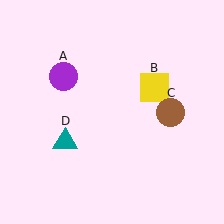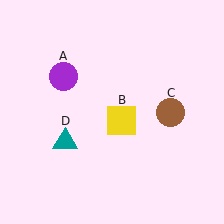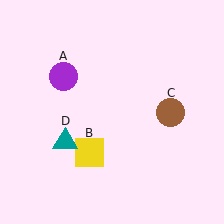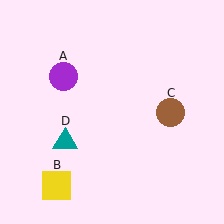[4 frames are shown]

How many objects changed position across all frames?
1 object changed position: yellow square (object B).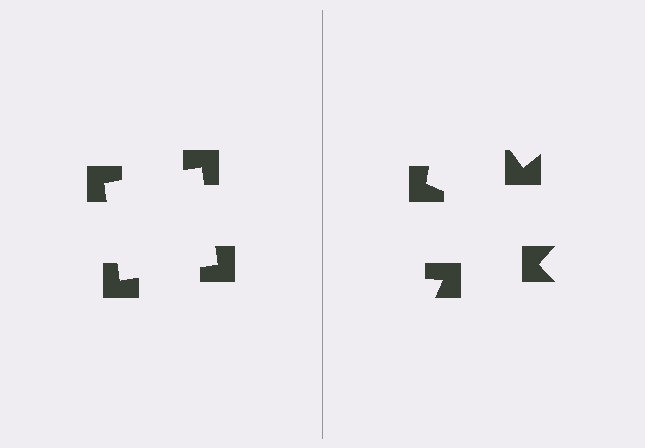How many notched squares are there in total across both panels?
8 — 4 on each side.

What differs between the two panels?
The notched squares are positioned identically on both sides; only the wedge orientations differ. On the left they align to a square; on the right they are misaligned.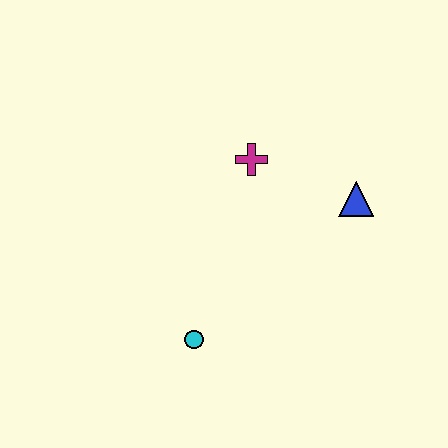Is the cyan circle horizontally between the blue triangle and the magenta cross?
No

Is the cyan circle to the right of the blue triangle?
No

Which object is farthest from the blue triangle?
The cyan circle is farthest from the blue triangle.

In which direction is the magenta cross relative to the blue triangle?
The magenta cross is to the left of the blue triangle.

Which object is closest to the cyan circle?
The magenta cross is closest to the cyan circle.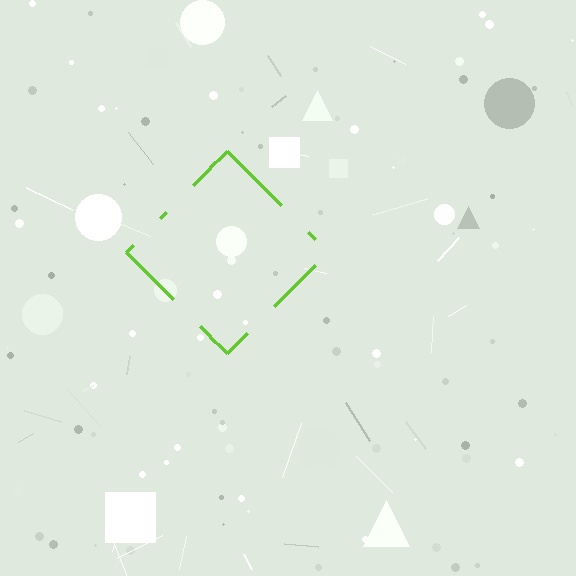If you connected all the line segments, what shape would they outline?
They would outline a diamond.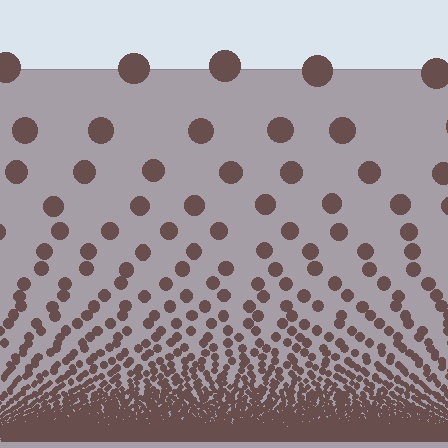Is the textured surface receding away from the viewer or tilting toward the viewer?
The surface appears to tilt toward the viewer. Texture elements get larger and sparser toward the top.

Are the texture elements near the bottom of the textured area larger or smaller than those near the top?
Smaller. The gradient is inverted — elements near the bottom are smaller and denser.